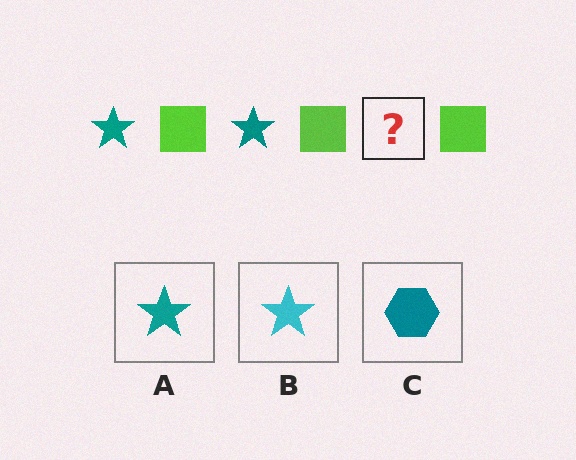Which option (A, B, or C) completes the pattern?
A.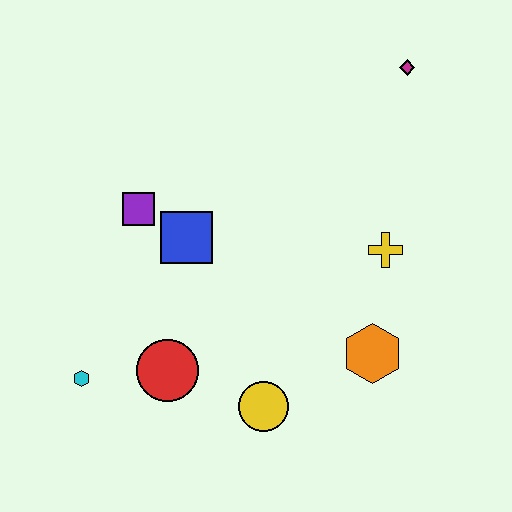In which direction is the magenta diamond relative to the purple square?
The magenta diamond is to the right of the purple square.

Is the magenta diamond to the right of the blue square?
Yes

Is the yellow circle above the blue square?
No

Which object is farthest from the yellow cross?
The cyan hexagon is farthest from the yellow cross.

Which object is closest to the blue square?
The purple square is closest to the blue square.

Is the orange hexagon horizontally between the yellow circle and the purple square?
No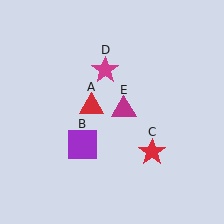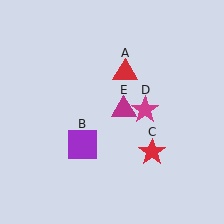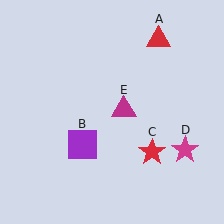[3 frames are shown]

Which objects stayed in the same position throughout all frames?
Purple square (object B) and red star (object C) and magenta triangle (object E) remained stationary.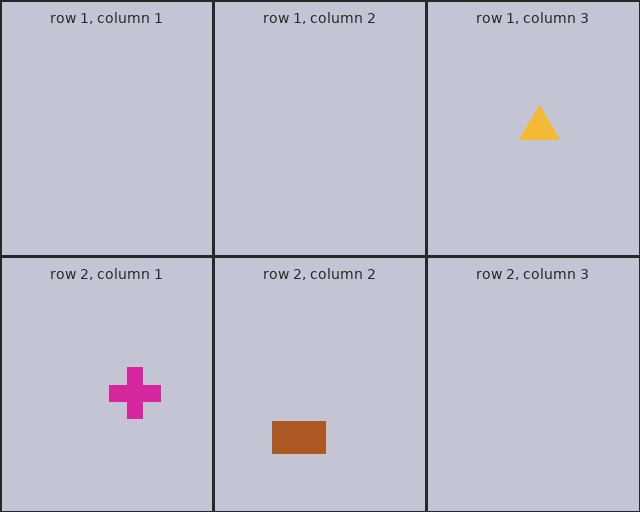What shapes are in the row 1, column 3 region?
The yellow triangle.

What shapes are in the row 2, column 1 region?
The magenta cross.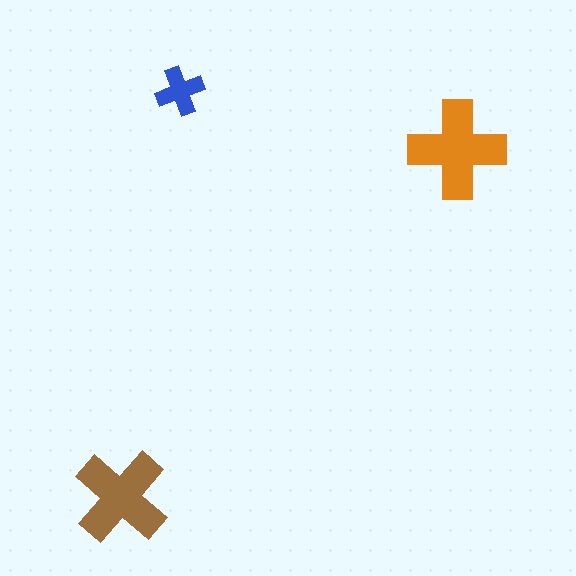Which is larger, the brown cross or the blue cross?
The brown one.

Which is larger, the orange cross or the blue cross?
The orange one.